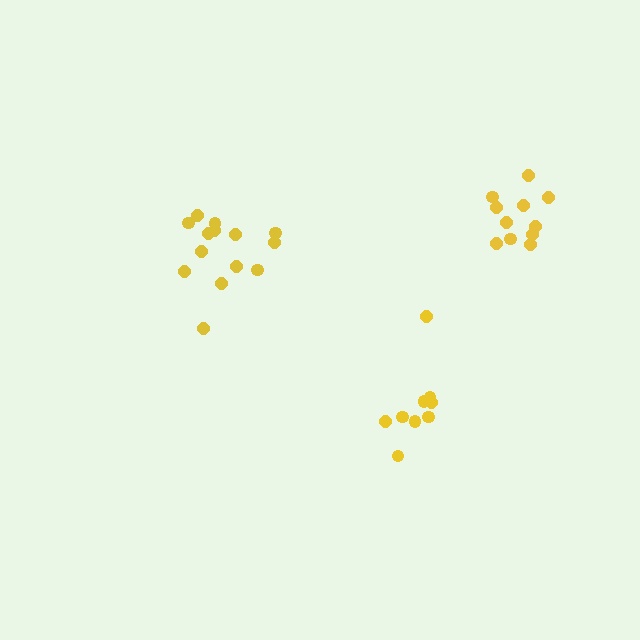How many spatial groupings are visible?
There are 3 spatial groupings.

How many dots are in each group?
Group 1: 9 dots, Group 2: 14 dots, Group 3: 11 dots (34 total).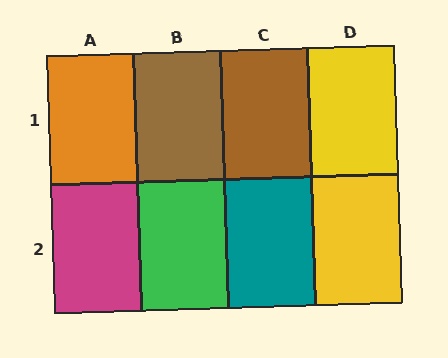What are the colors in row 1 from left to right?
Orange, brown, brown, yellow.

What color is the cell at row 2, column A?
Magenta.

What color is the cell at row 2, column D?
Yellow.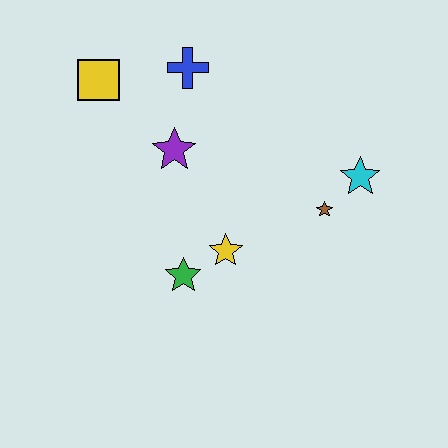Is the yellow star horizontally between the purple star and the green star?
No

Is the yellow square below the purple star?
No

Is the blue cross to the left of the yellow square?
No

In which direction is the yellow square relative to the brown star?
The yellow square is to the left of the brown star.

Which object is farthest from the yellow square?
The cyan star is farthest from the yellow square.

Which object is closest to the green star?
The yellow star is closest to the green star.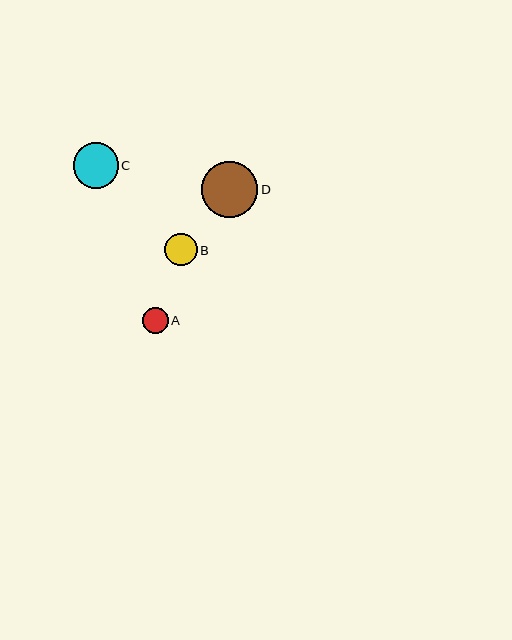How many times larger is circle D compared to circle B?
Circle D is approximately 1.8 times the size of circle B.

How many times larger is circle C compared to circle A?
Circle C is approximately 1.7 times the size of circle A.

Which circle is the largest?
Circle D is the largest with a size of approximately 56 pixels.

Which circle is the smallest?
Circle A is the smallest with a size of approximately 26 pixels.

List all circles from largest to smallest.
From largest to smallest: D, C, B, A.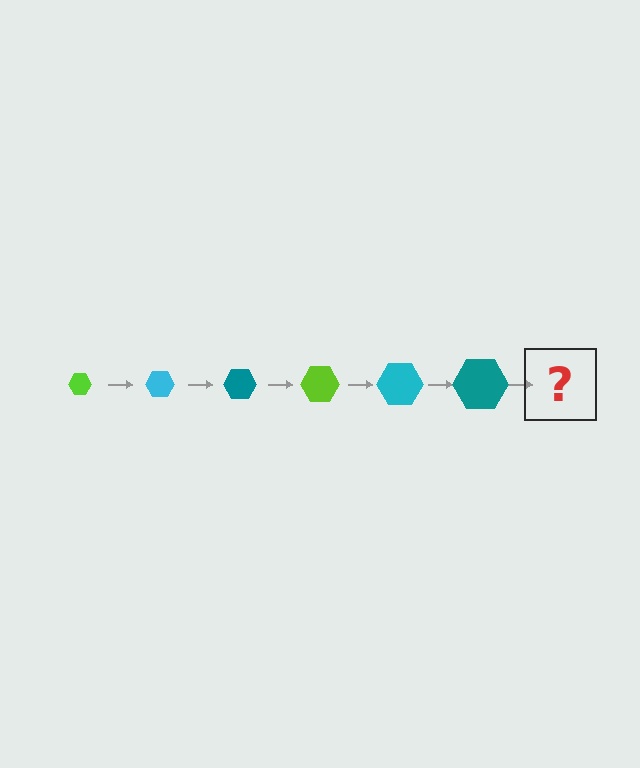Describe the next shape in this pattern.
It should be a lime hexagon, larger than the previous one.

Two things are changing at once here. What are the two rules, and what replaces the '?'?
The two rules are that the hexagon grows larger each step and the color cycles through lime, cyan, and teal. The '?' should be a lime hexagon, larger than the previous one.